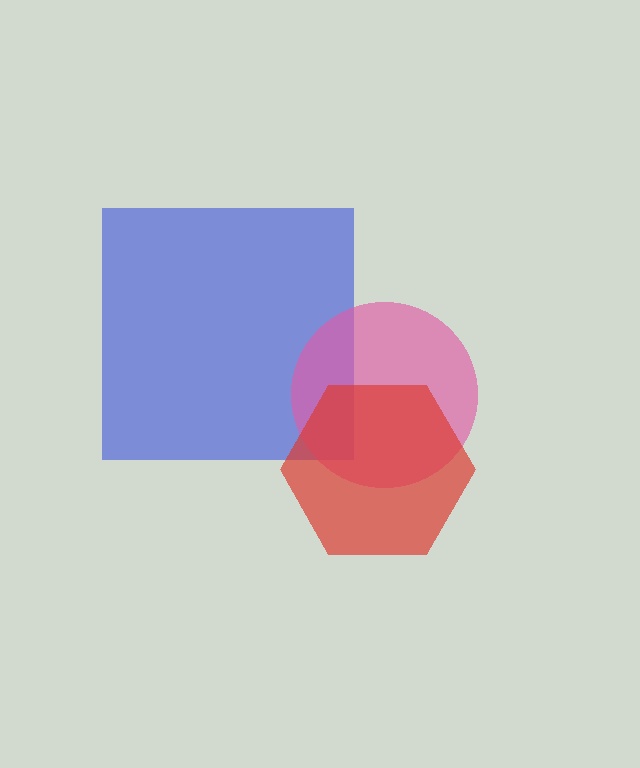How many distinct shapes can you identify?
There are 3 distinct shapes: a blue square, a pink circle, a red hexagon.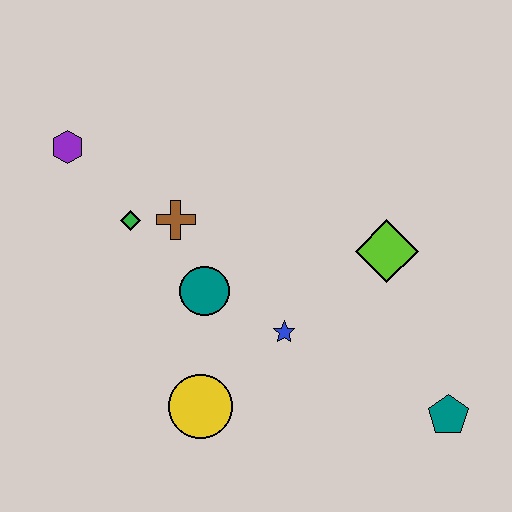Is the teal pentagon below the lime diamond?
Yes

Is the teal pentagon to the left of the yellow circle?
No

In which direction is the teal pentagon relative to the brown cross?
The teal pentagon is to the right of the brown cross.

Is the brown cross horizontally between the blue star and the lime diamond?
No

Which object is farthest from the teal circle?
The teal pentagon is farthest from the teal circle.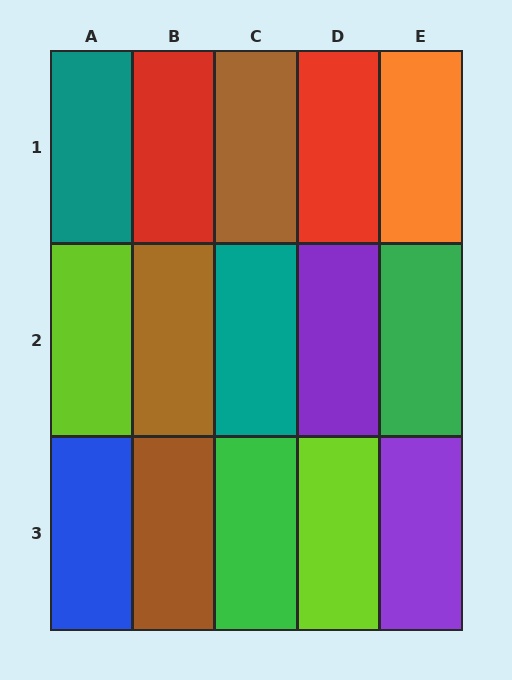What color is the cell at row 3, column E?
Purple.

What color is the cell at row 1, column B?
Red.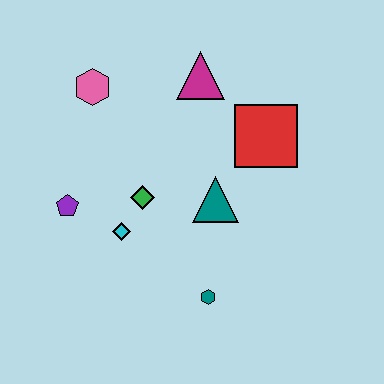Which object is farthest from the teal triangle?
The pink hexagon is farthest from the teal triangle.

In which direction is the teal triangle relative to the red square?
The teal triangle is below the red square.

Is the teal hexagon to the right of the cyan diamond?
Yes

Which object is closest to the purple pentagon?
The cyan diamond is closest to the purple pentagon.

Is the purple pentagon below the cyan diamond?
No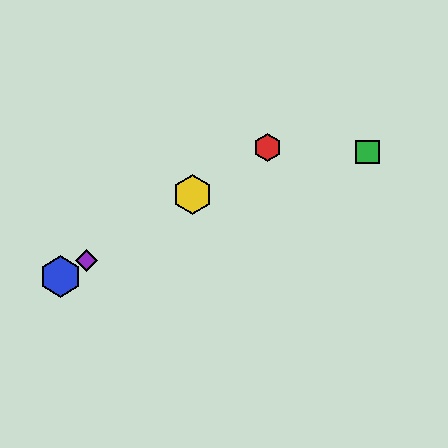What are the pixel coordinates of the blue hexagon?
The blue hexagon is at (61, 276).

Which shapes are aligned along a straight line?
The red hexagon, the blue hexagon, the yellow hexagon, the purple diamond are aligned along a straight line.